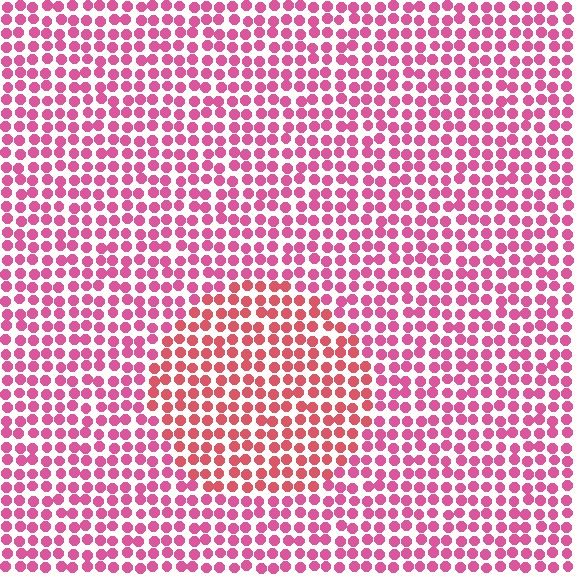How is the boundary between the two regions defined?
The boundary is defined purely by a slight shift in hue (about 25 degrees). Spacing, size, and orientation are identical on both sides.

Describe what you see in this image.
The image is filled with small pink elements in a uniform arrangement. A circle-shaped region is visible where the elements are tinted to a slightly different hue, forming a subtle color boundary.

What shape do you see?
I see a circle.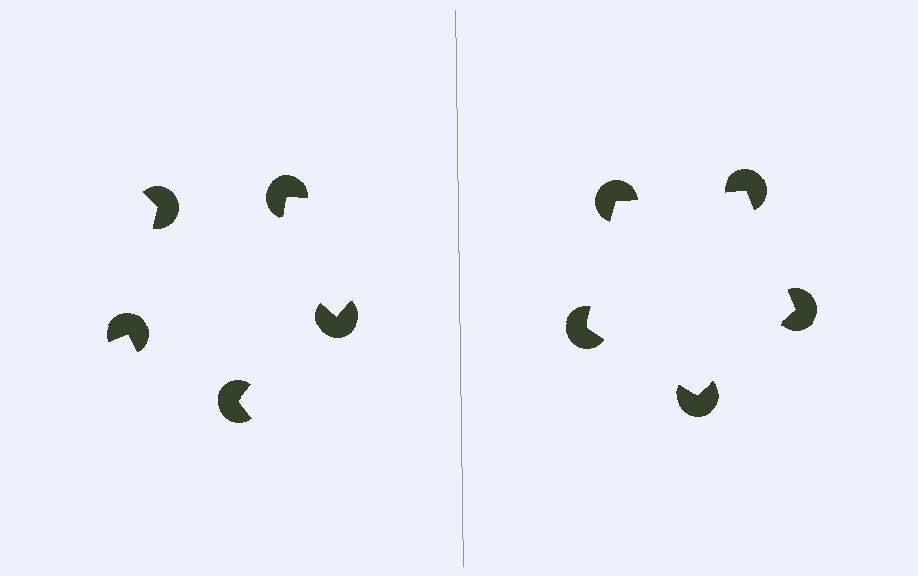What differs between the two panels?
The pac-man discs are positioned identically on both sides; only the wedge orientations differ. On the right they align to a pentagon; on the left they are misaligned.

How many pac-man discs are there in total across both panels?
10 — 5 on each side.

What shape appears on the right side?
An illusory pentagon.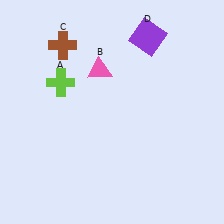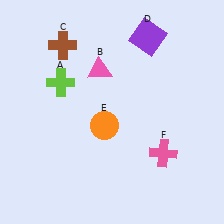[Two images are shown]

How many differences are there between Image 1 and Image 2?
There are 2 differences between the two images.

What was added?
An orange circle (E), a pink cross (F) were added in Image 2.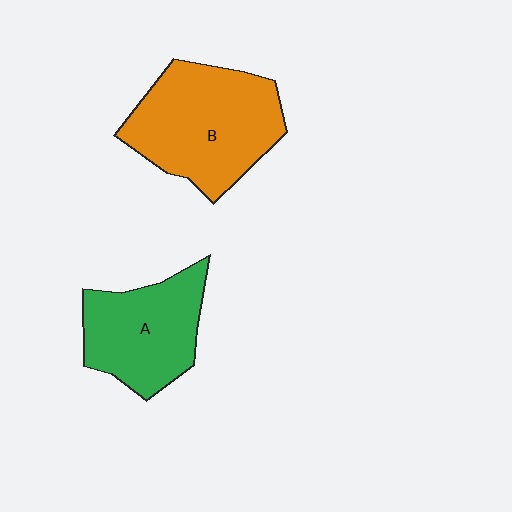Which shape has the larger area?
Shape B (orange).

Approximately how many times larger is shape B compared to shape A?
Approximately 1.3 times.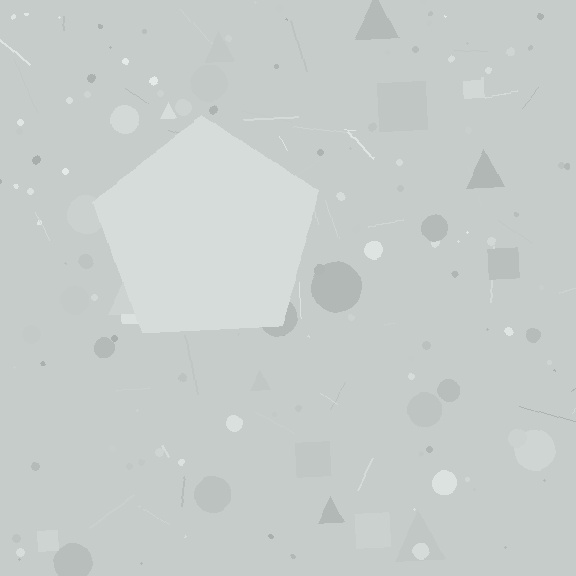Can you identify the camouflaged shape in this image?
The camouflaged shape is a pentagon.